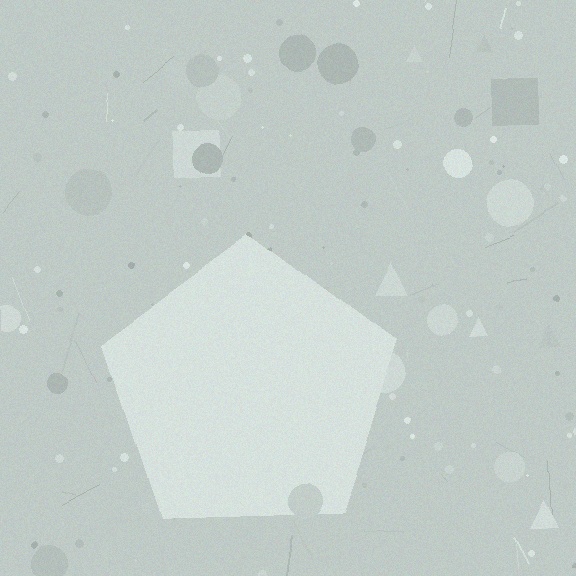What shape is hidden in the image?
A pentagon is hidden in the image.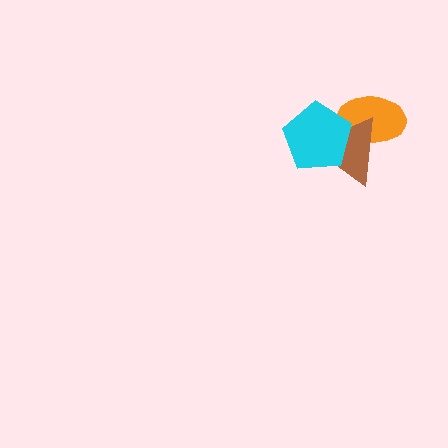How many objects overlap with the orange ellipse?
2 objects overlap with the orange ellipse.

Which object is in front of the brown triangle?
The cyan pentagon is in front of the brown triangle.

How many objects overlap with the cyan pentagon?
2 objects overlap with the cyan pentagon.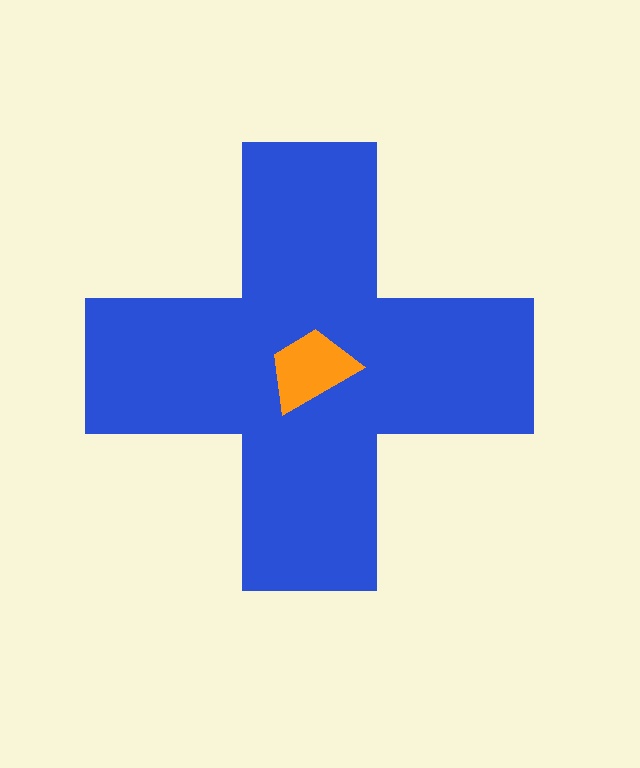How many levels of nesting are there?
2.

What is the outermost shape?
The blue cross.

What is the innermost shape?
The orange trapezoid.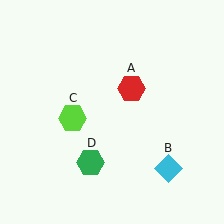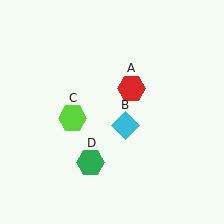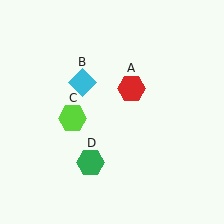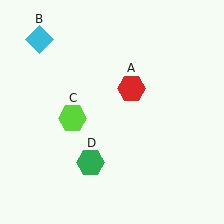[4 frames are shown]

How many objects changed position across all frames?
1 object changed position: cyan diamond (object B).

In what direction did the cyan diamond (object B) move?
The cyan diamond (object B) moved up and to the left.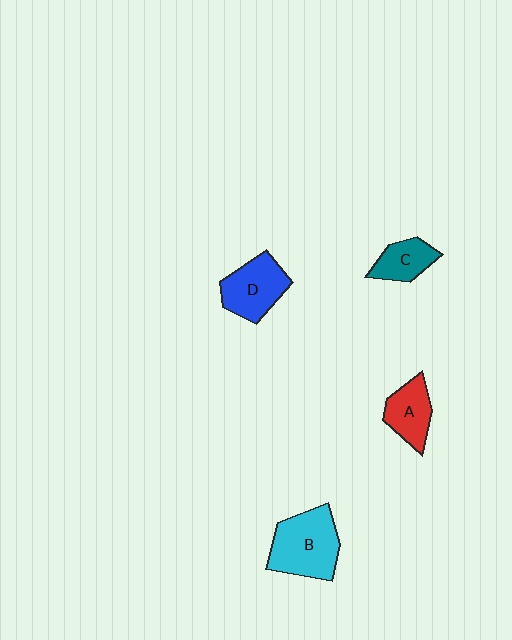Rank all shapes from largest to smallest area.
From largest to smallest: B (cyan), D (blue), A (red), C (teal).